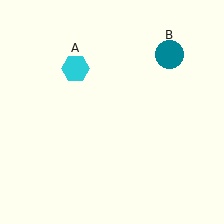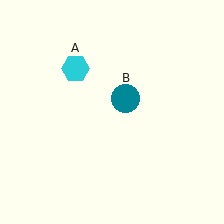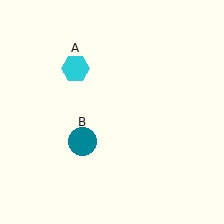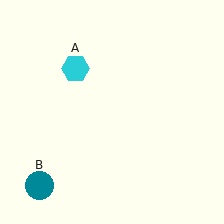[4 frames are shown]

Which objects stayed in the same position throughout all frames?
Cyan hexagon (object A) remained stationary.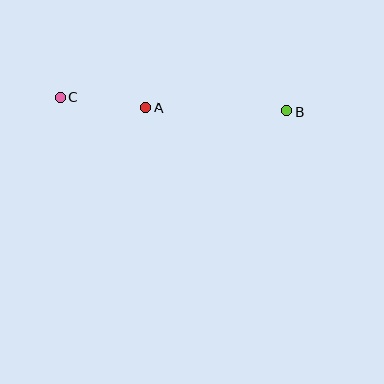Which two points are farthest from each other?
Points B and C are farthest from each other.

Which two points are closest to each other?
Points A and C are closest to each other.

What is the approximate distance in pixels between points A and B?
The distance between A and B is approximately 141 pixels.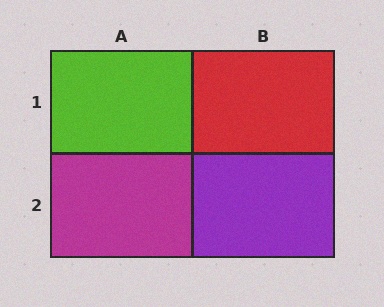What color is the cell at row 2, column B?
Purple.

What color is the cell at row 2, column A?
Magenta.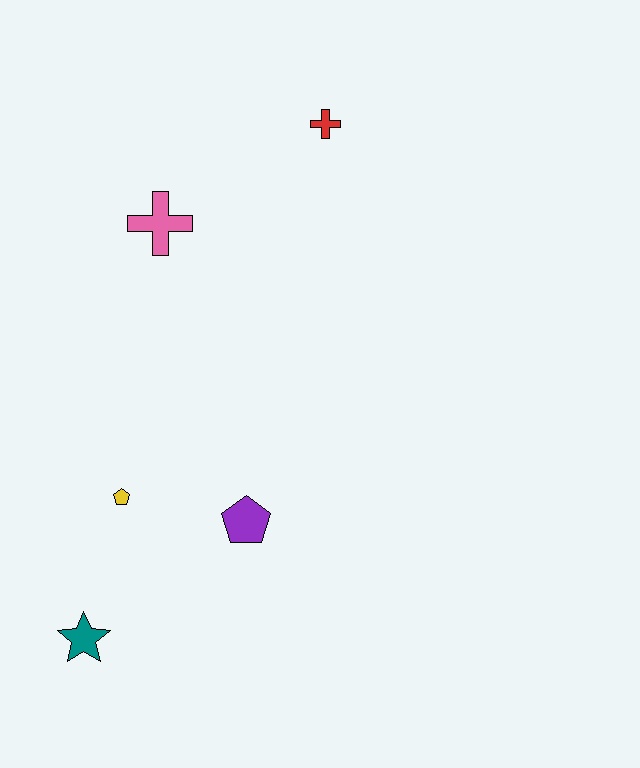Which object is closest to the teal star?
The yellow pentagon is closest to the teal star.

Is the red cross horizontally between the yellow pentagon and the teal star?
No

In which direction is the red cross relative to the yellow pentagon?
The red cross is above the yellow pentagon.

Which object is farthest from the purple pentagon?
The red cross is farthest from the purple pentagon.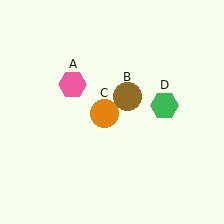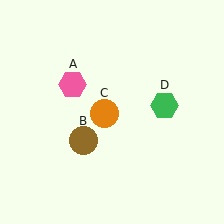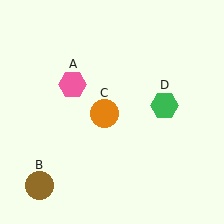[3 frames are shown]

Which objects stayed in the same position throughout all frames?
Pink hexagon (object A) and orange circle (object C) and green hexagon (object D) remained stationary.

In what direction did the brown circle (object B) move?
The brown circle (object B) moved down and to the left.